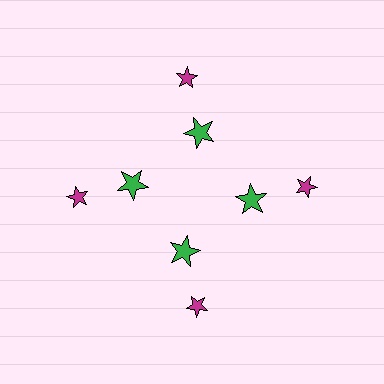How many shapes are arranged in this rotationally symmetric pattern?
There are 8 shapes, arranged in 4 groups of 2.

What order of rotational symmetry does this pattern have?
This pattern has 4-fold rotational symmetry.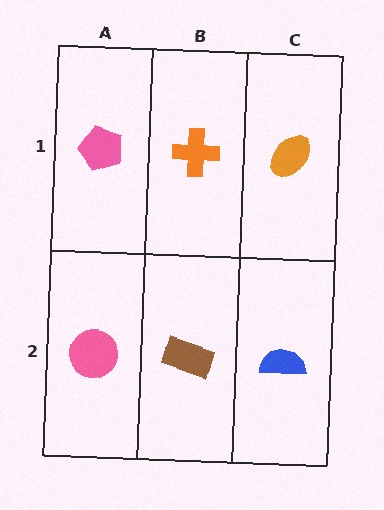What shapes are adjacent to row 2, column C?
An orange ellipse (row 1, column C), a brown rectangle (row 2, column B).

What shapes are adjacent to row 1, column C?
A blue semicircle (row 2, column C), an orange cross (row 1, column B).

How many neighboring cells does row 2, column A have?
2.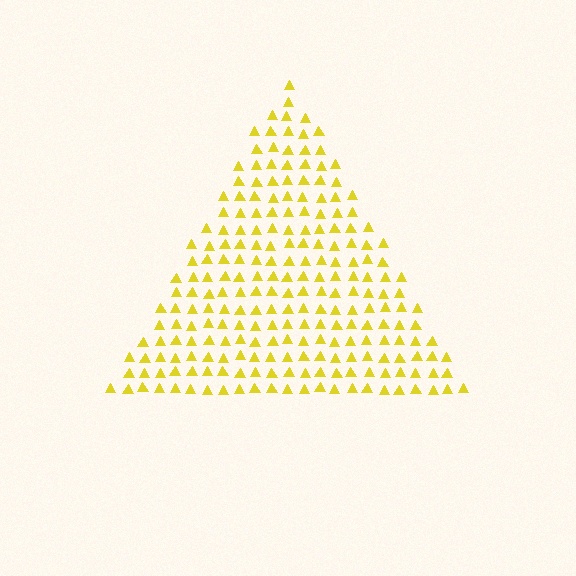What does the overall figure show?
The overall figure shows a triangle.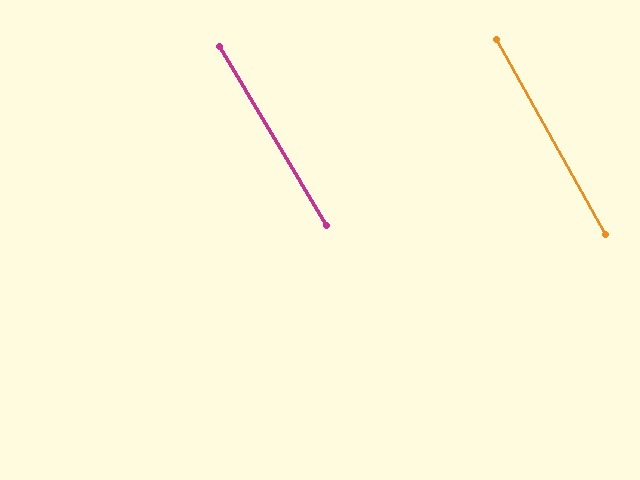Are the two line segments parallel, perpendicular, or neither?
Parallel — their directions differ by only 1.6°.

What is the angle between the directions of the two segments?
Approximately 2 degrees.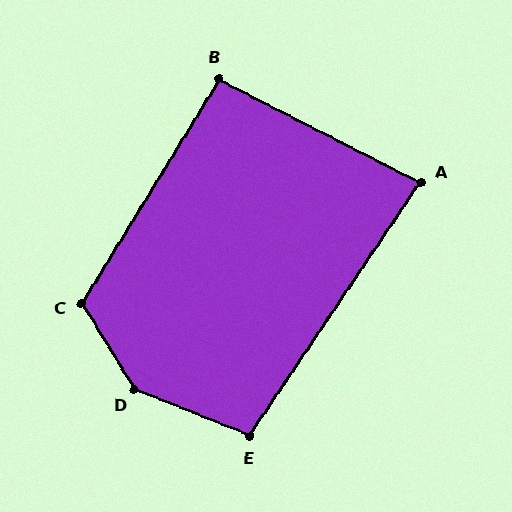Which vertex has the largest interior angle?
D, at approximately 143 degrees.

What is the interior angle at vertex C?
Approximately 117 degrees (obtuse).